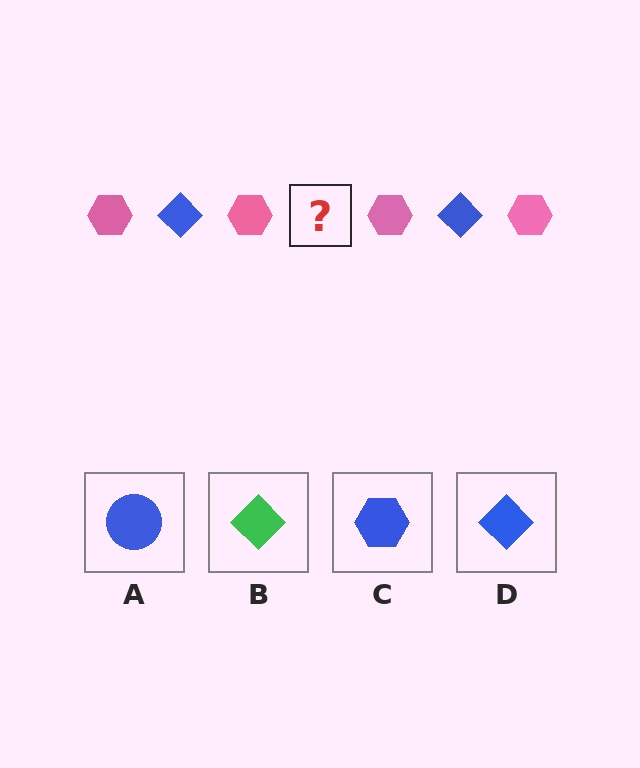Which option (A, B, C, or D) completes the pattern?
D.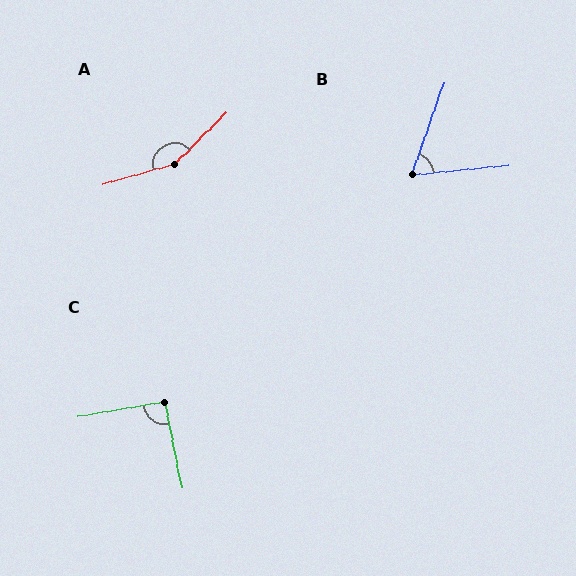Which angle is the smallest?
B, at approximately 65 degrees.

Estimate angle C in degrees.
Approximately 91 degrees.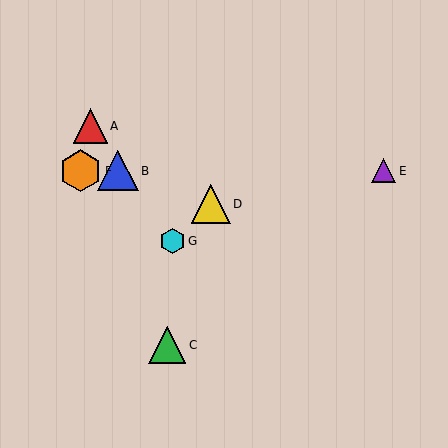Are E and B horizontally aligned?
Yes, both are at y≈171.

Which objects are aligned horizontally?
Objects B, E, F are aligned horizontally.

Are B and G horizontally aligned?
No, B is at y≈171 and G is at y≈241.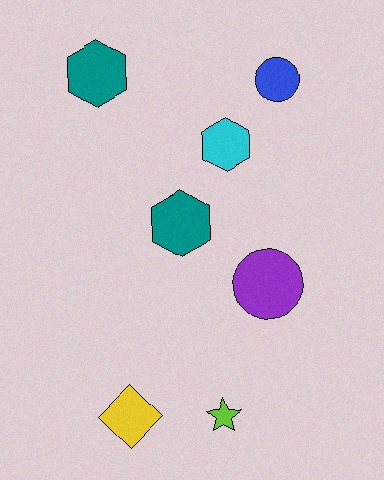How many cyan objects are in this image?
There is 1 cyan object.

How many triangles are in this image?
There are no triangles.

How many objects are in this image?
There are 7 objects.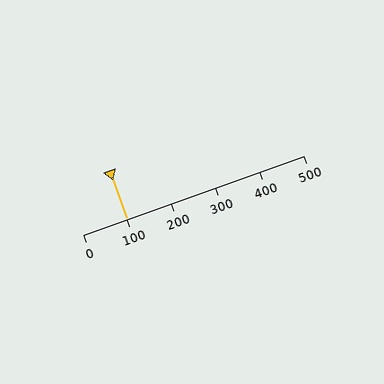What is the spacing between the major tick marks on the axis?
The major ticks are spaced 100 apart.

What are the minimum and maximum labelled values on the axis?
The axis runs from 0 to 500.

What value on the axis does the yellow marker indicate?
The marker indicates approximately 100.